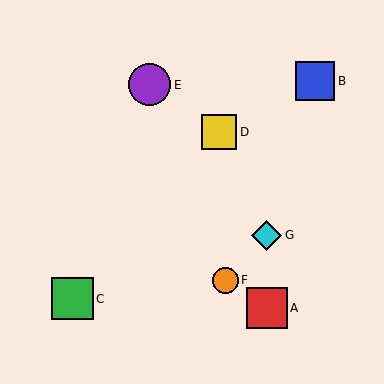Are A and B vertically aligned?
No, A is at x≈267 and B is at x≈315.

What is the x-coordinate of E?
Object E is at x≈150.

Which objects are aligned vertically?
Objects A, G are aligned vertically.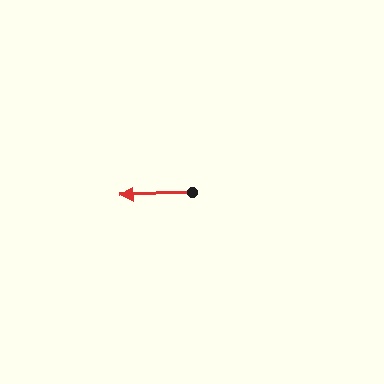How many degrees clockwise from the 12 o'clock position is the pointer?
Approximately 268 degrees.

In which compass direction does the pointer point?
West.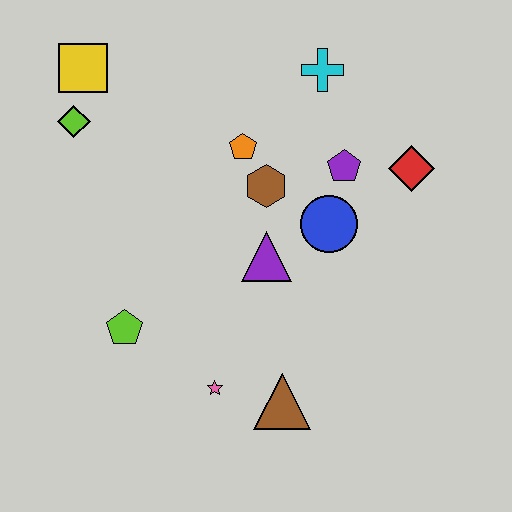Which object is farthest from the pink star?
The yellow square is farthest from the pink star.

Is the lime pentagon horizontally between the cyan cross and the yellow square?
Yes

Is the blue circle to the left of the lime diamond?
No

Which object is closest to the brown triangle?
The pink star is closest to the brown triangle.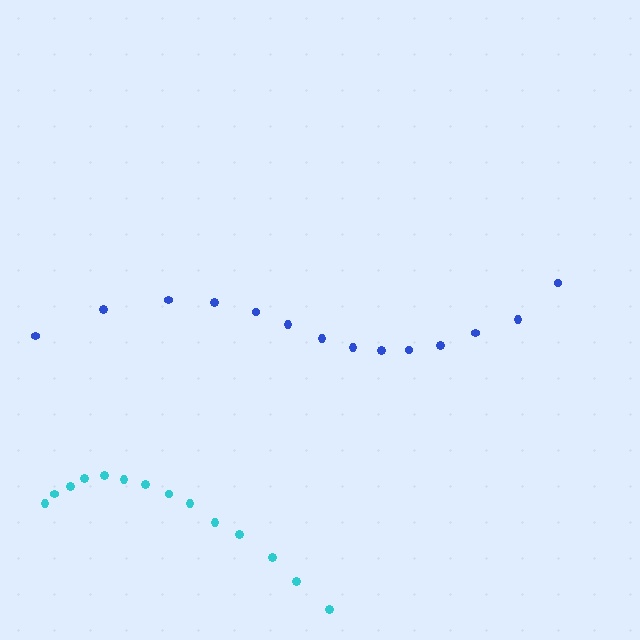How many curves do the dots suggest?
There are 2 distinct paths.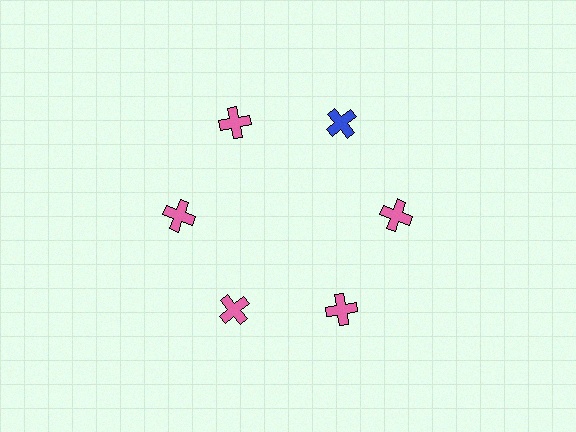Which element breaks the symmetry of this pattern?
The blue cross at roughly the 1 o'clock position breaks the symmetry. All other shapes are pink crosses.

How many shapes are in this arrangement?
There are 6 shapes arranged in a ring pattern.